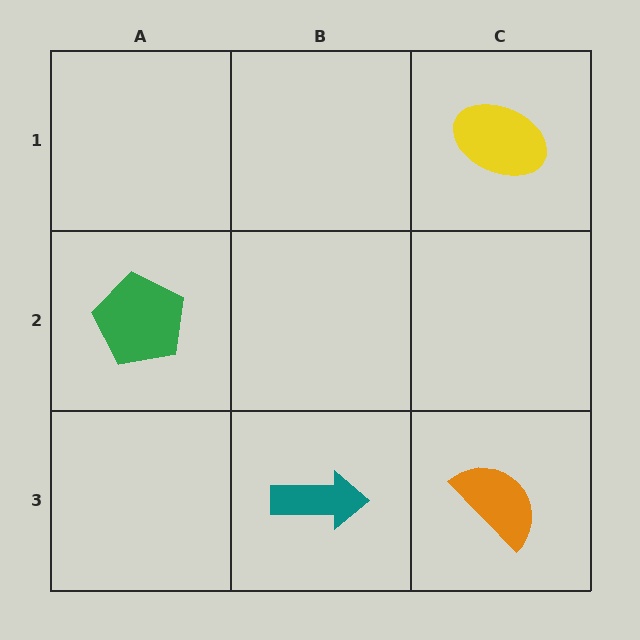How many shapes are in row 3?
2 shapes.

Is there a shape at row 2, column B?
No, that cell is empty.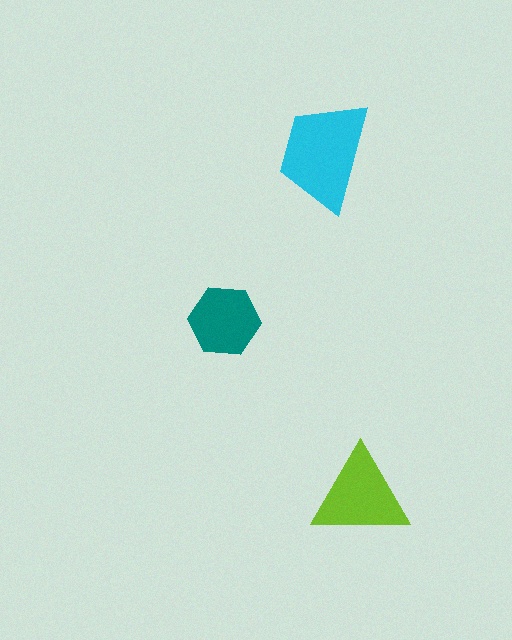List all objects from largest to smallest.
The cyan trapezoid, the lime triangle, the teal hexagon.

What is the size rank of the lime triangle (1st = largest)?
2nd.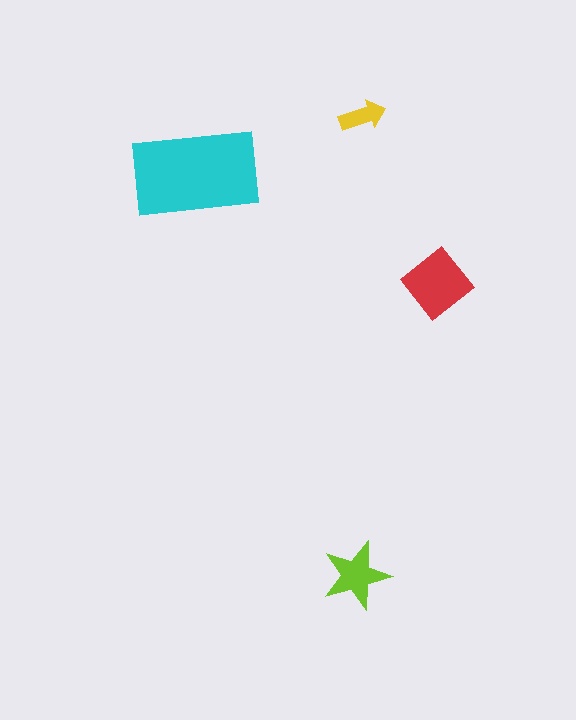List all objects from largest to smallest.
The cyan rectangle, the red diamond, the lime star, the yellow arrow.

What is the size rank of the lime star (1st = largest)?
3rd.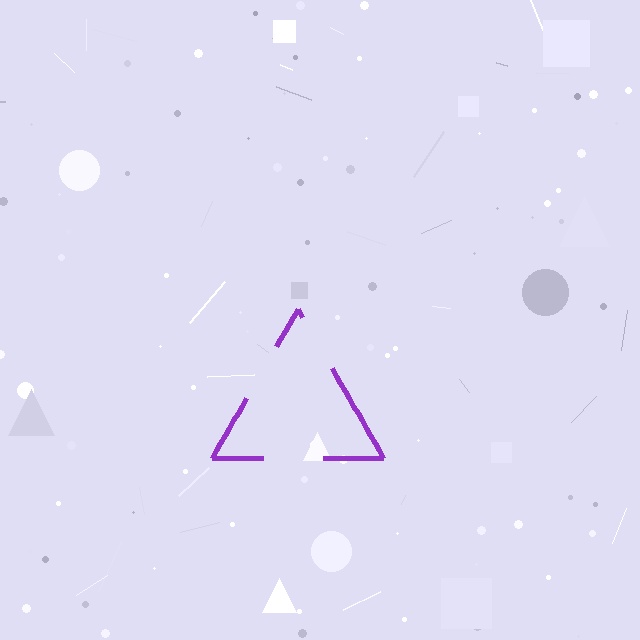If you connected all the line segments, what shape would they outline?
They would outline a triangle.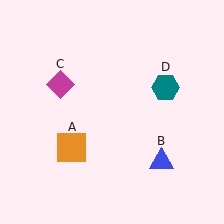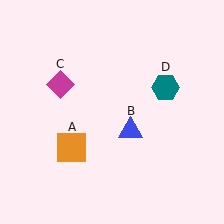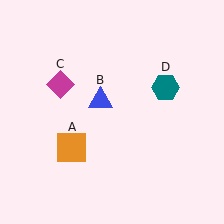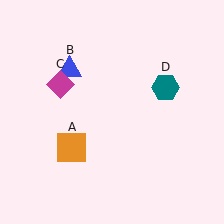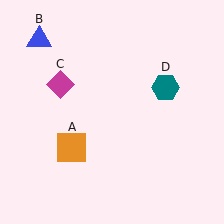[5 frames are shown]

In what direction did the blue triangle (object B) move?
The blue triangle (object B) moved up and to the left.